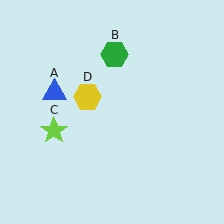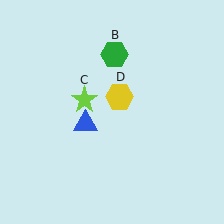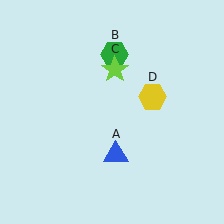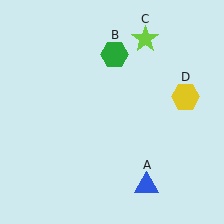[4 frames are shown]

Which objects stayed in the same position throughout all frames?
Green hexagon (object B) remained stationary.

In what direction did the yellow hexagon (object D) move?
The yellow hexagon (object D) moved right.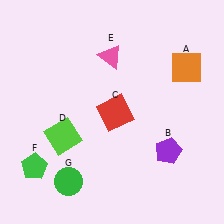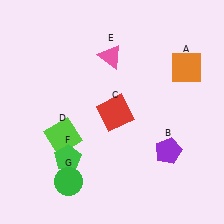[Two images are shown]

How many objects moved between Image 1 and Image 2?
1 object moved between the two images.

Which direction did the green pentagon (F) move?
The green pentagon (F) moved right.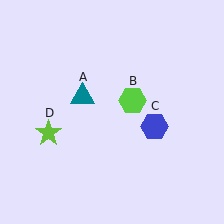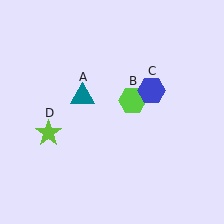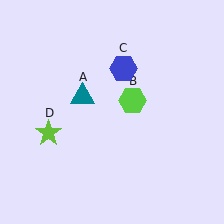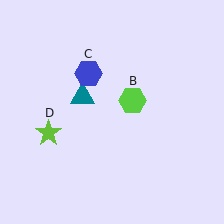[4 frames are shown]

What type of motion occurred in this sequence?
The blue hexagon (object C) rotated counterclockwise around the center of the scene.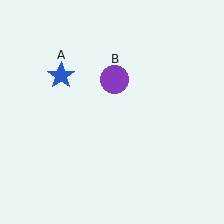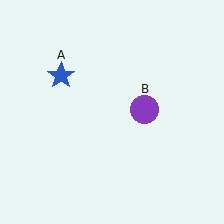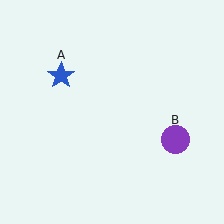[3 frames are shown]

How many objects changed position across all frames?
1 object changed position: purple circle (object B).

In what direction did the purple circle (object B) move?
The purple circle (object B) moved down and to the right.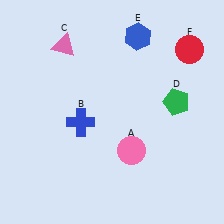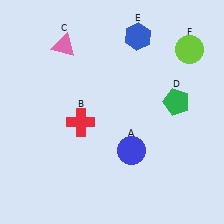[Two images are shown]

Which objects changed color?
A changed from pink to blue. B changed from blue to red. F changed from red to lime.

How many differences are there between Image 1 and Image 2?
There are 3 differences between the two images.